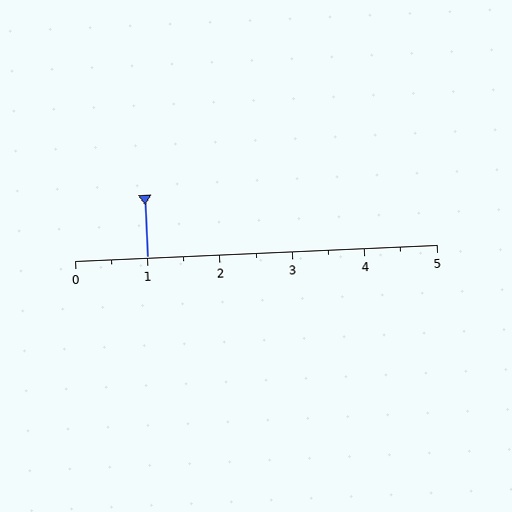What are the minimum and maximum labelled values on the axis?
The axis runs from 0 to 5.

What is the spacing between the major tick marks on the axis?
The major ticks are spaced 1 apart.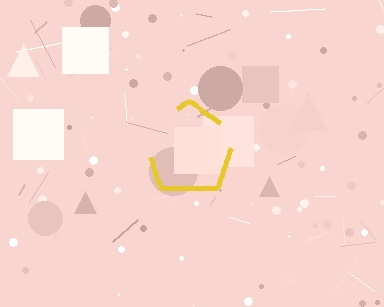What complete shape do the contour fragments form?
The contour fragments form a pentagon.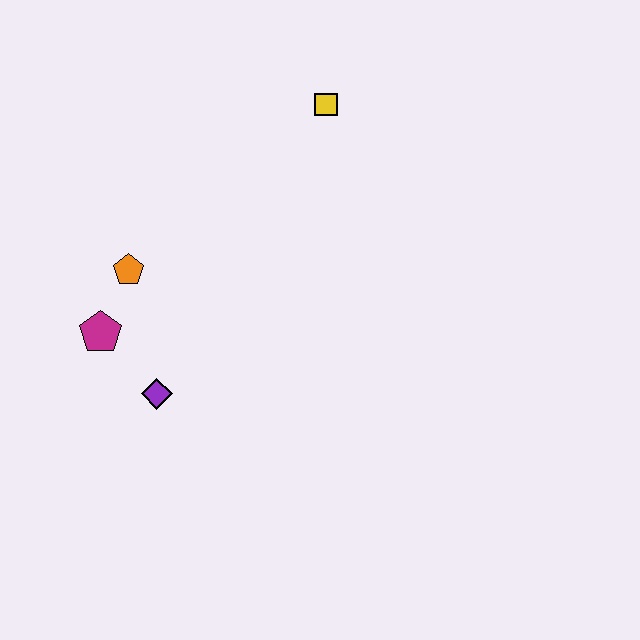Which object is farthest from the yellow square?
The purple diamond is farthest from the yellow square.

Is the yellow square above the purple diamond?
Yes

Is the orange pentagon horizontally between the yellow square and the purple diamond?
No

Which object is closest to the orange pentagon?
The magenta pentagon is closest to the orange pentagon.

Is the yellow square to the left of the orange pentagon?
No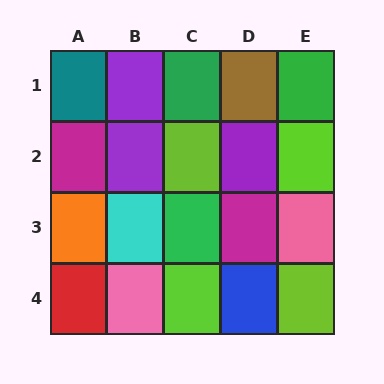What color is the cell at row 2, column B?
Purple.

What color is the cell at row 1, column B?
Purple.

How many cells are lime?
4 cells are lime.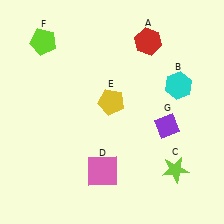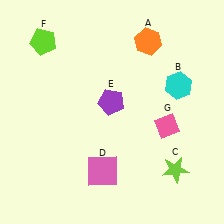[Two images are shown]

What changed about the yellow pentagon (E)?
In Image 1, E is yellow. In Image 2, it changed to purple.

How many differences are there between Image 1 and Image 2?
There are 3 differences between the two images.